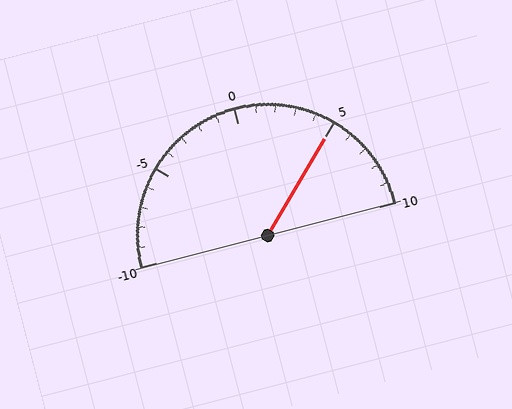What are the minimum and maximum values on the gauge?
The gauge ranges from -10 to 10.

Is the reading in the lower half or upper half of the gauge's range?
The reading is in the upper half of the range (-10 to 10).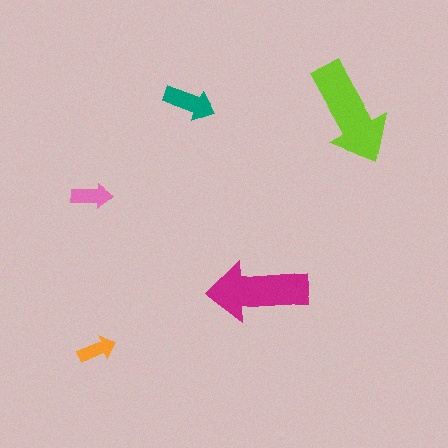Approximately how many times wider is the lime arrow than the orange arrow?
About 2.5 times wider.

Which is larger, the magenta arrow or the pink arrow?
The magenta one.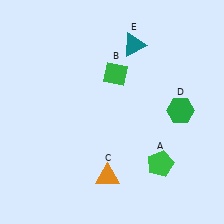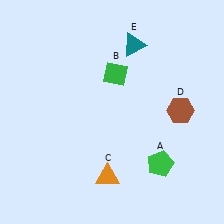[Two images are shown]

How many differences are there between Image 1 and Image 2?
There is 1 difference between the two images.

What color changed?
The hexagon (D) changed from green in Image 1 to brown in Image 2.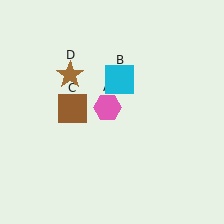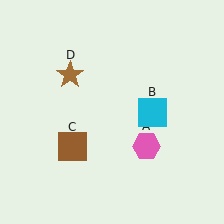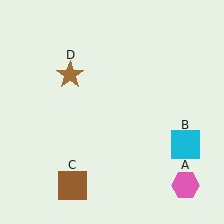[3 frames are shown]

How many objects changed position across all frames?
3 objects changed position: pink hexagon (object A), cyan square (object B), brown square (object C).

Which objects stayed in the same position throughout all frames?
Brown star (object D) remained stationary.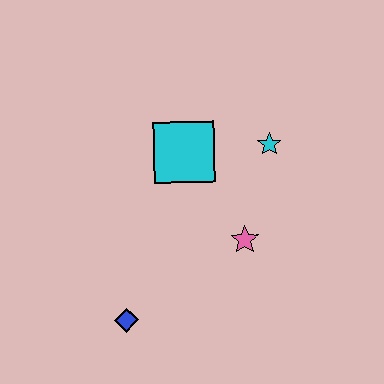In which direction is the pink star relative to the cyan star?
The pink star is below the cyan star.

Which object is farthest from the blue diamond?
The cyan star is farthest from the blue diamond.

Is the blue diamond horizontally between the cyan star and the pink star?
No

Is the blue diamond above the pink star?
No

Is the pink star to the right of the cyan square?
Yes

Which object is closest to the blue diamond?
The pink star is closest to the blue diamond.